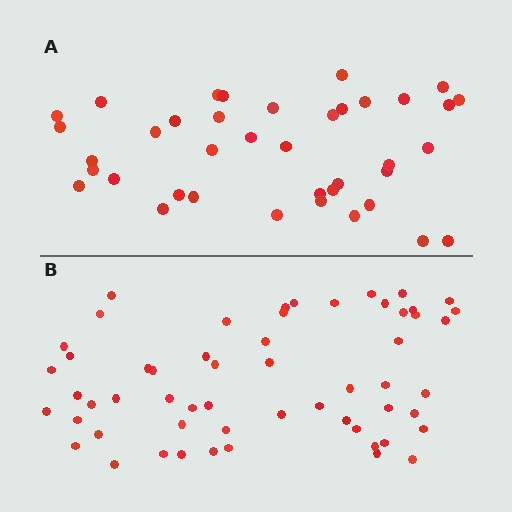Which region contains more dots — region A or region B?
Region B (the bottom region) has more dots.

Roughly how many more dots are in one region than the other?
Region B has approximately 20 more dots than region A.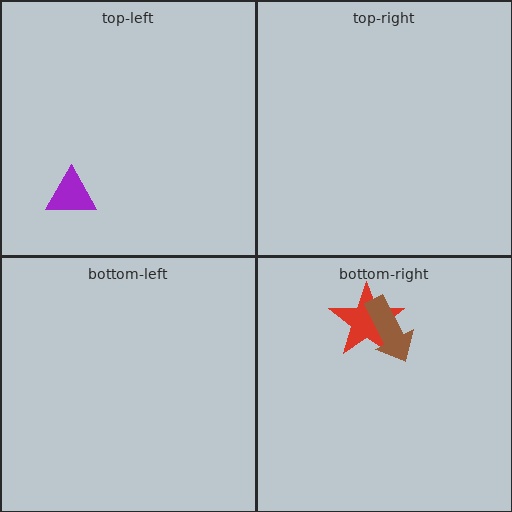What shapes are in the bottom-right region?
The red star, the brown arrow.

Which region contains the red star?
The bottom-right region.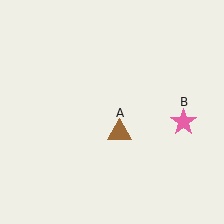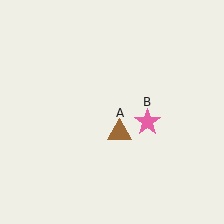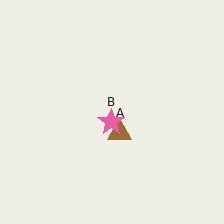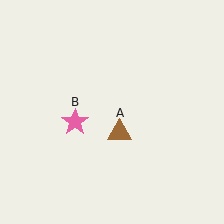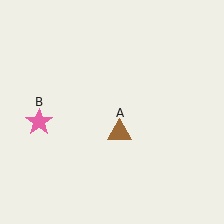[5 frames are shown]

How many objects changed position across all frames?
1 object changed position: pink star (object B).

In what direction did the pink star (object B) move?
The pink star (object B) moved left.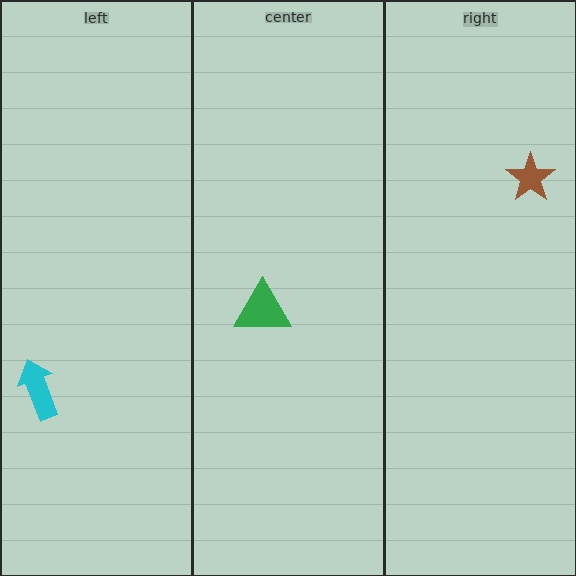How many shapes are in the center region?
1.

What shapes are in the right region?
The brown star.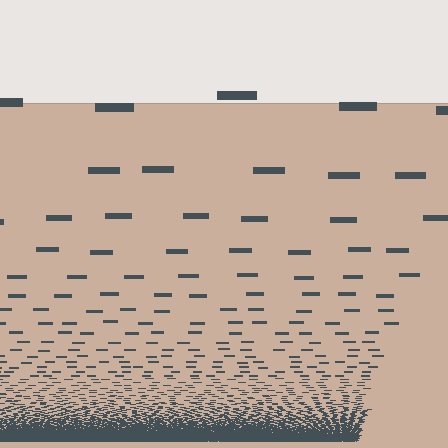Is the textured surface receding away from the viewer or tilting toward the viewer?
The surface appears to tilt toward the viewer. Texture elements get larger and sparser toward the top.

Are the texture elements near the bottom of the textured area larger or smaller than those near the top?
Smaller. The gradient is inverted — elements near the bottom are smaller and denser.